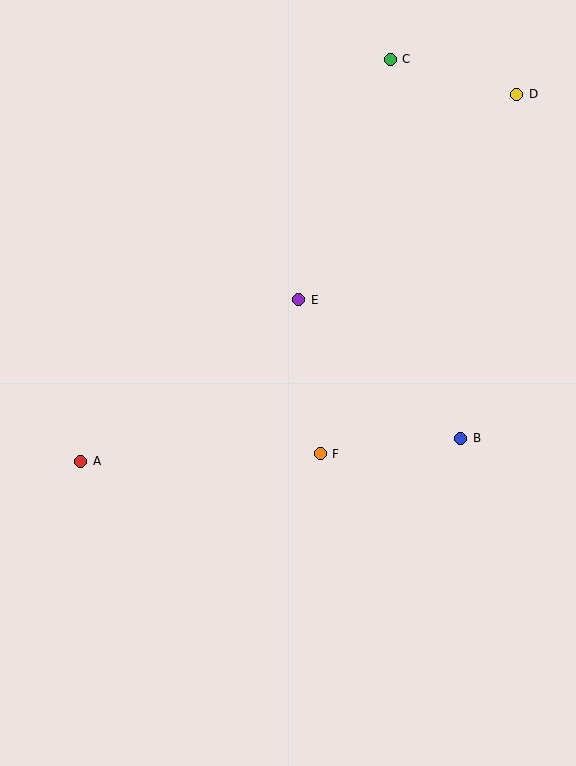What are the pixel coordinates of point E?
Point E is at (299, 300).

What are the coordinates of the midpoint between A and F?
The midpoint between A and F is at (200, 457).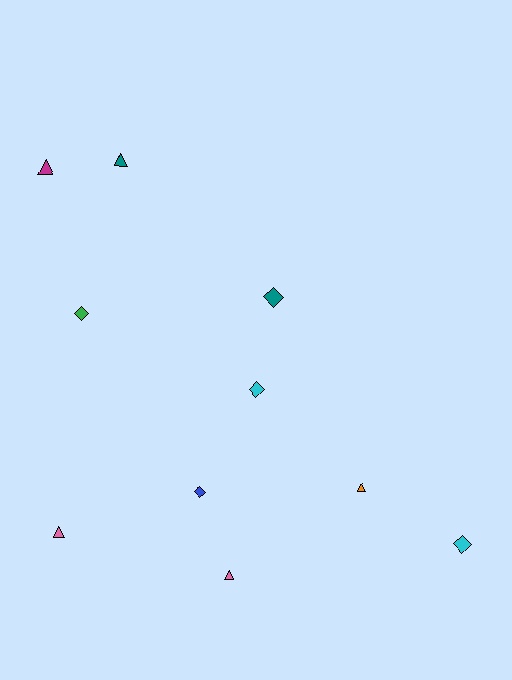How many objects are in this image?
There are 10 objects.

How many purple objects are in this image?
There are no purple objects.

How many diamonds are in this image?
There are 5 diamonds.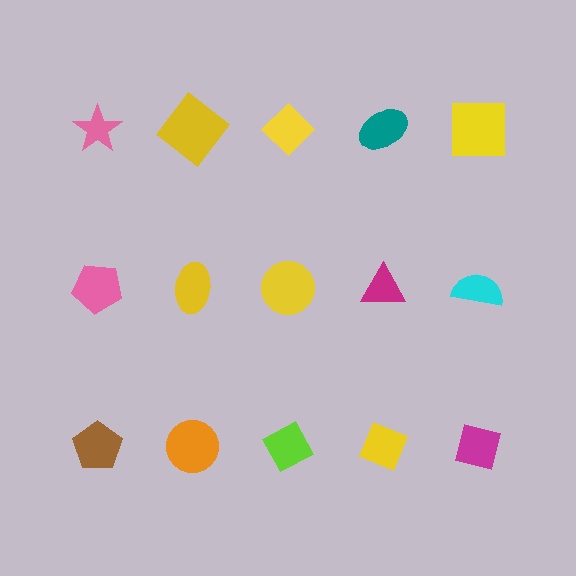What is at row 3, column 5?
A magenta square.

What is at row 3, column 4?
A yellow diamond.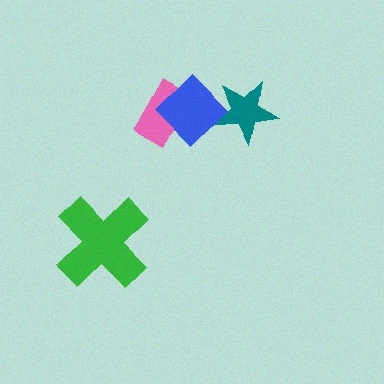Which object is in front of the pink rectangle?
The blue diamond is in front of the pink rectangle.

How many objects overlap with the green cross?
0 objects overlap with the green cross.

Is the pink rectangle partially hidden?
Yes, it is partially covered by another shape.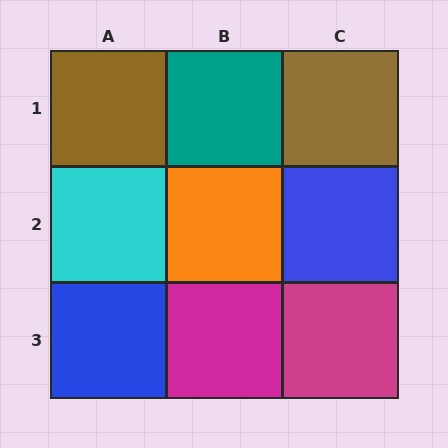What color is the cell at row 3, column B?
Magenta.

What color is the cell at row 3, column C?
Magenta.